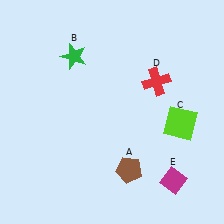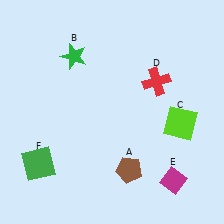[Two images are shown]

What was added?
A green square (F) was added in Image 2.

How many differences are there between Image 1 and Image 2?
There is 1 difference between the two images.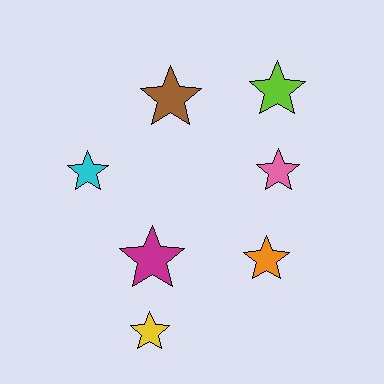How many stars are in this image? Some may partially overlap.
There are 7 stars.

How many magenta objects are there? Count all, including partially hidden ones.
There is 1 magenta object.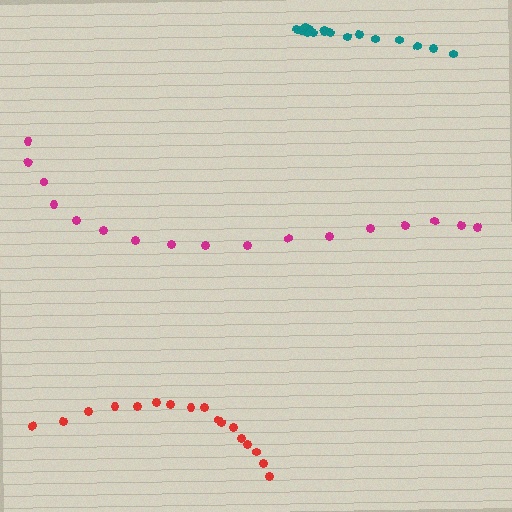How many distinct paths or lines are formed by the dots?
There are 3 distinct paths.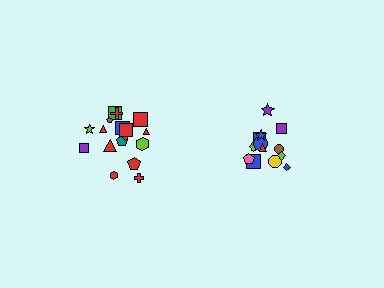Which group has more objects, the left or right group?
The left group.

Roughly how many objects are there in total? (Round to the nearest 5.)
Roughly 35 objects in total.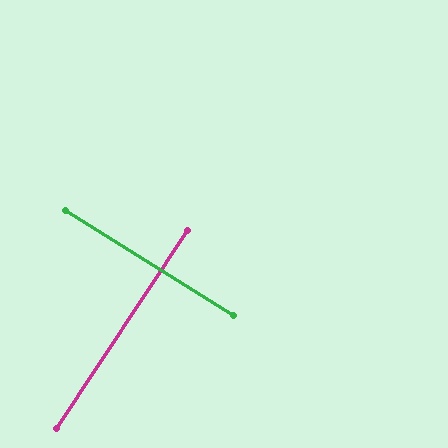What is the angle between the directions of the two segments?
Approximately 89 degrees.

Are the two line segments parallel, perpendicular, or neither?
Perpendicular — they meet at approximately 89°.